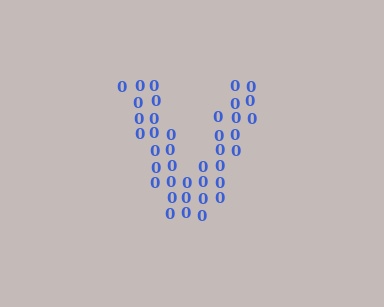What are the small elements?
The small elements are digit 0's.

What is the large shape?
The large shape is the letter V.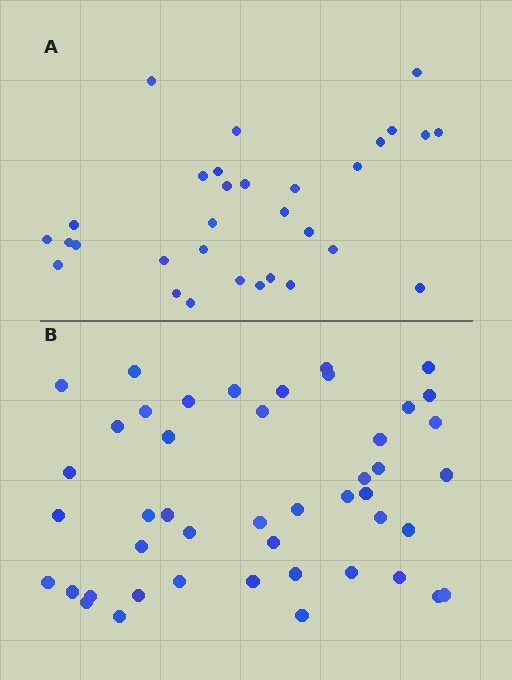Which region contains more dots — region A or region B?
Region B (the bottom region) has more dots.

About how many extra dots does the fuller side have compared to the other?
Region B has approximately 15 more dots than region A.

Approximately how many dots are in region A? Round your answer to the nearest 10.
About 30 dots. (The exact count is 31, which rounds to 30.)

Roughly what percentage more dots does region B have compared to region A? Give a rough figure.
About 50% more.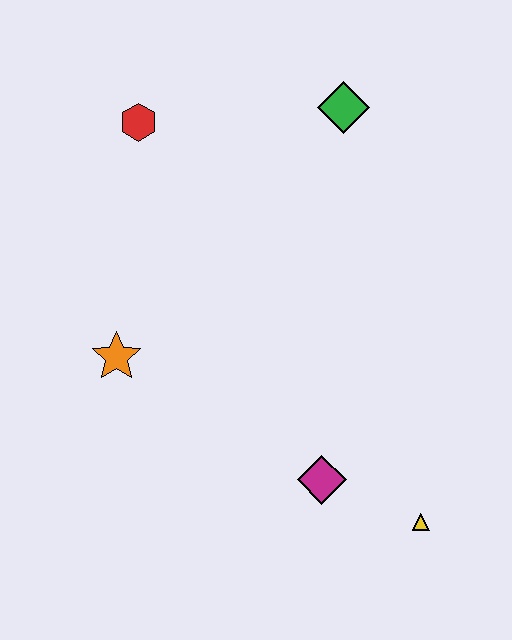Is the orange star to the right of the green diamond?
No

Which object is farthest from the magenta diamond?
The red hexagon is farthest from the magenta diamond.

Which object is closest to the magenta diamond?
The yellow triangle is closest to the magenta diamond.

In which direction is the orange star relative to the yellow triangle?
The orange star is to the left of the yellow triangle.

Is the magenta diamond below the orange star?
Yes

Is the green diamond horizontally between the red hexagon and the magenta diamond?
No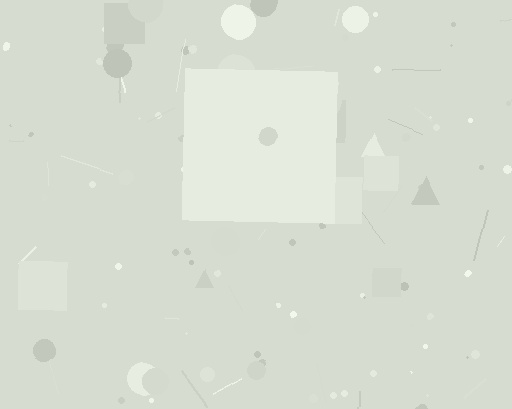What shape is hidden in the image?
A square is hidden in the image.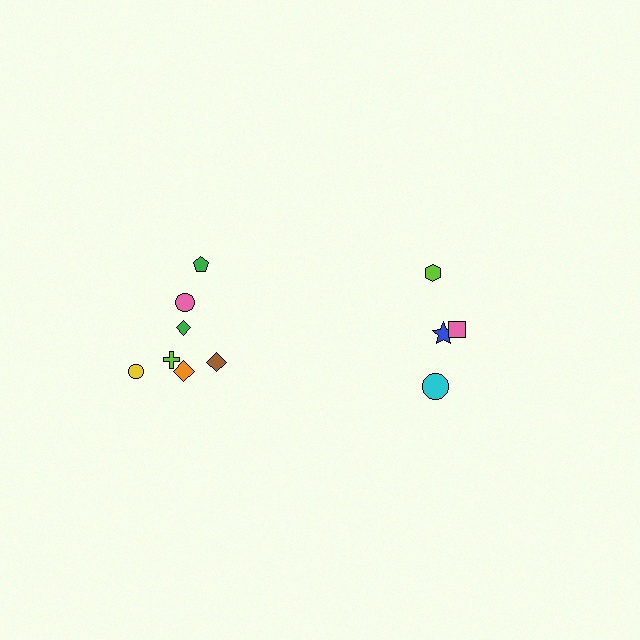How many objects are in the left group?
There are 7 objects.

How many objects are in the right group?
There are 4 objects.